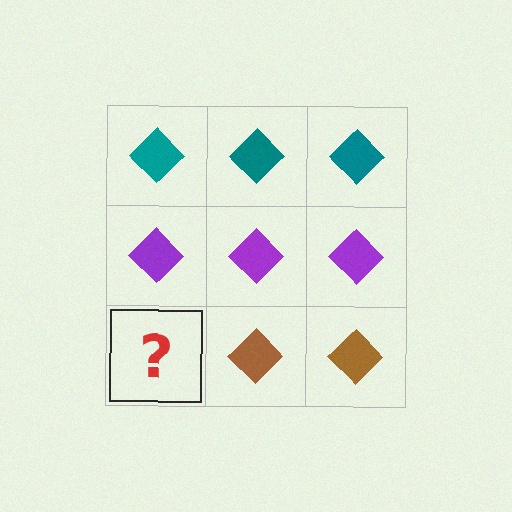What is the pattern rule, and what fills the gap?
The rule is that each row has a consistent color. The gap should be filled with a brown diamond.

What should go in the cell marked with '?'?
The missing cell should contain a brown diamond.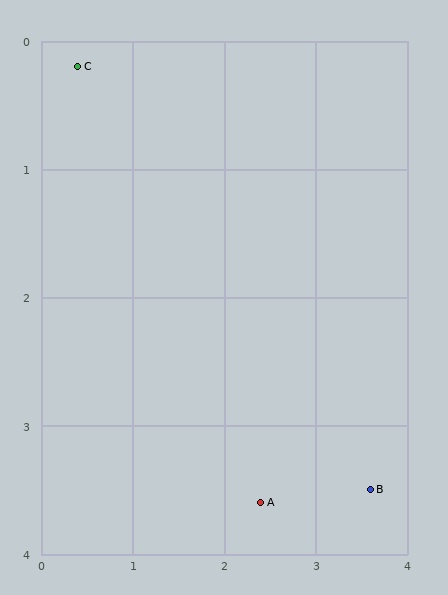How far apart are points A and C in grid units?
Points A and C are about 3.9 grid units apart.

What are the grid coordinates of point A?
Point A is at approximately (2.4, 3.6).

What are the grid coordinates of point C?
Point C is at approximately (0.4, 0.2).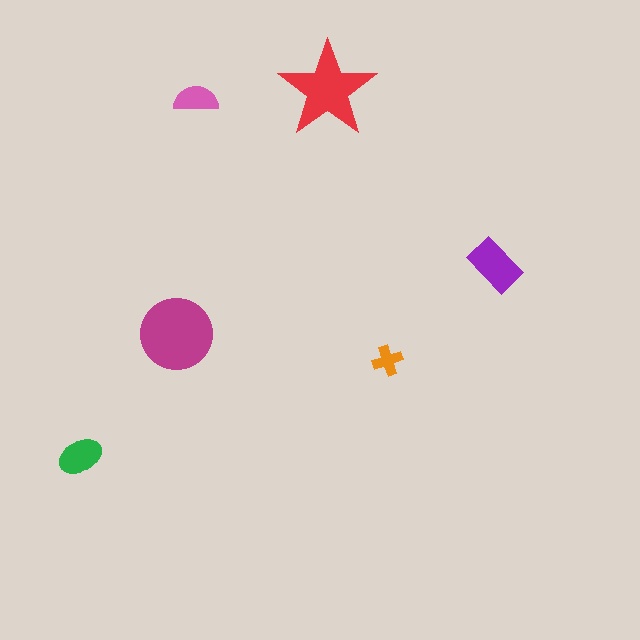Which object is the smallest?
The orange cross.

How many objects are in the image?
There are 6 objects in the image.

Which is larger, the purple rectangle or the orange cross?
The purple rectangle.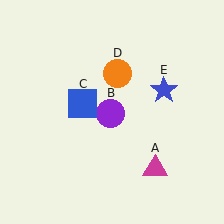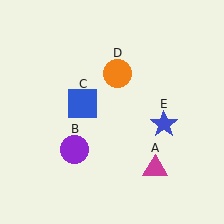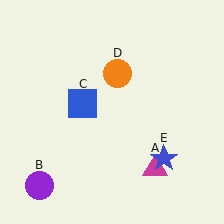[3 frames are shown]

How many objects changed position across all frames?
2 objects changed position: purple circle (object B), blue star (object E).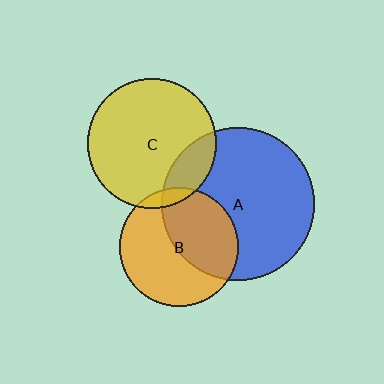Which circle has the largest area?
Circle A (blue).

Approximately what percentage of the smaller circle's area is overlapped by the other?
Approximately 5%.